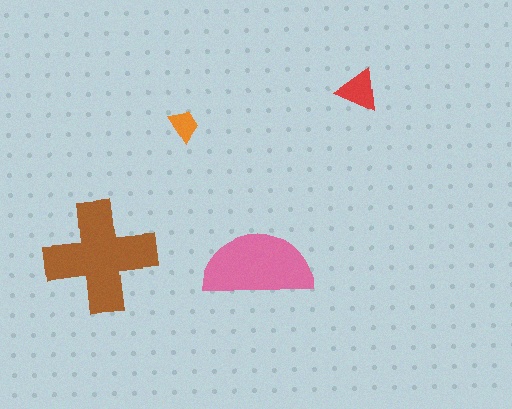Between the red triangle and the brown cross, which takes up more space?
The brown cross.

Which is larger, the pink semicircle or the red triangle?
The pink semicircle.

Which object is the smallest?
The orange trapezoid.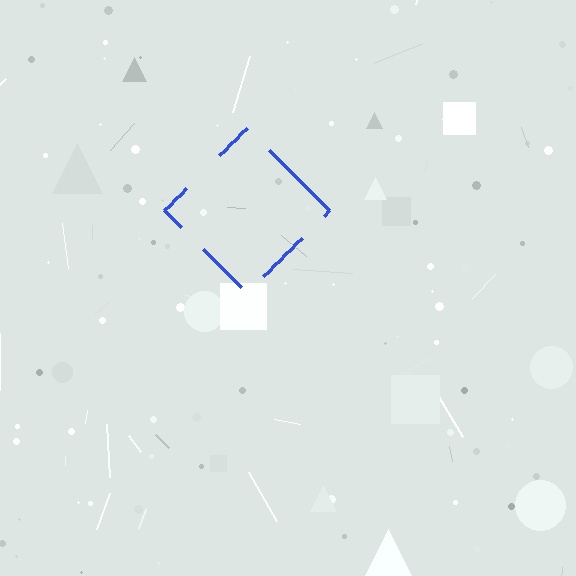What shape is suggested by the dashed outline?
The dashed outline suggests a diamond.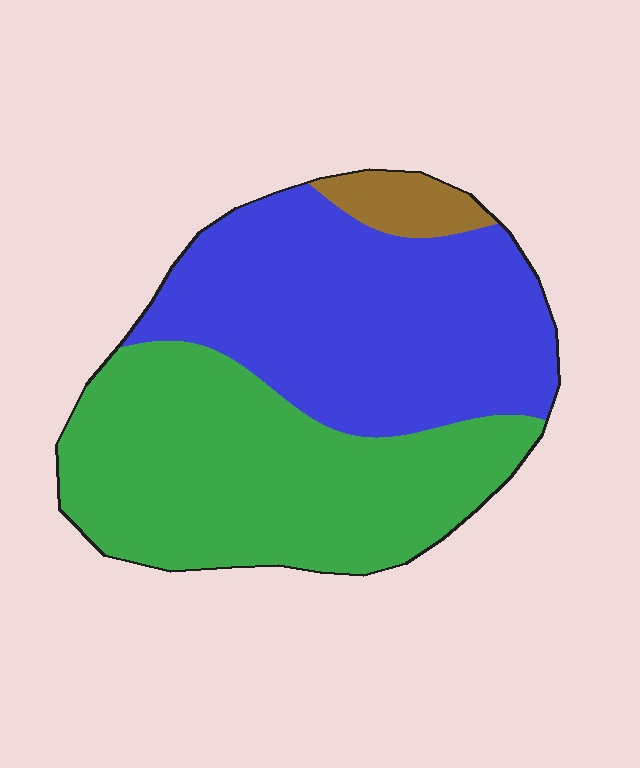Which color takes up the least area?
Brown, at roughly 5%.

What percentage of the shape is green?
Green covers about 50% of the shape.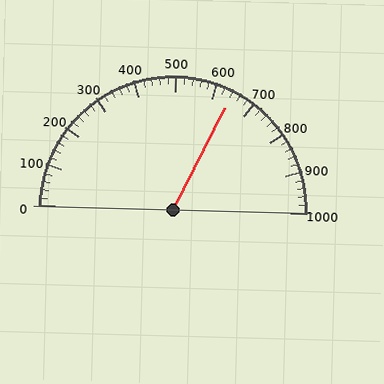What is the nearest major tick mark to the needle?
The nearest major tick mark is 600.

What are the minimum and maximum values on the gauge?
The gauge ranges from 0 to 1000.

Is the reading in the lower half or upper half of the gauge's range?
The reading is in the upper half of the range (0 to 1000).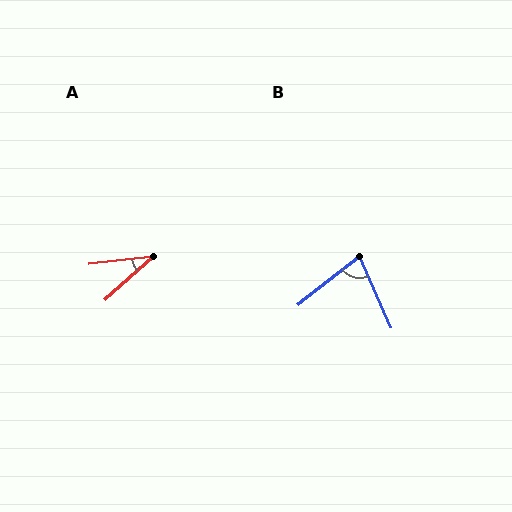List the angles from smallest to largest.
A (35°), B (76°).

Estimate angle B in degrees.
Approximately 76 degrees.